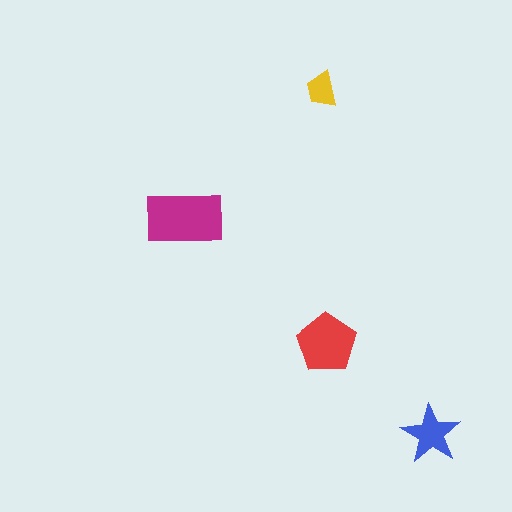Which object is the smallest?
The yellow trapezoid.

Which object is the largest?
The magenta rectangle.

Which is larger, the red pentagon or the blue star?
The red pentagon.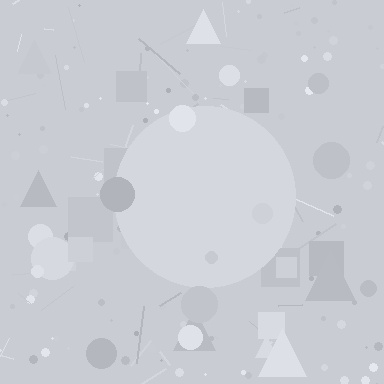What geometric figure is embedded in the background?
A circle is embedded in the background.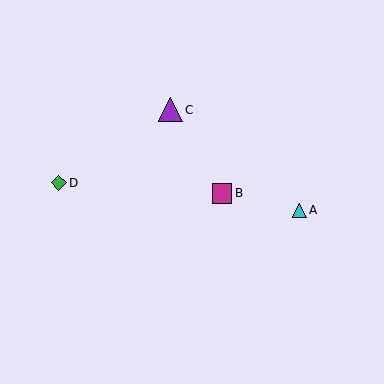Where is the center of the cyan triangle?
The center of the cyan triangle is at (300, 210).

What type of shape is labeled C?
Shape C is a purple triangle.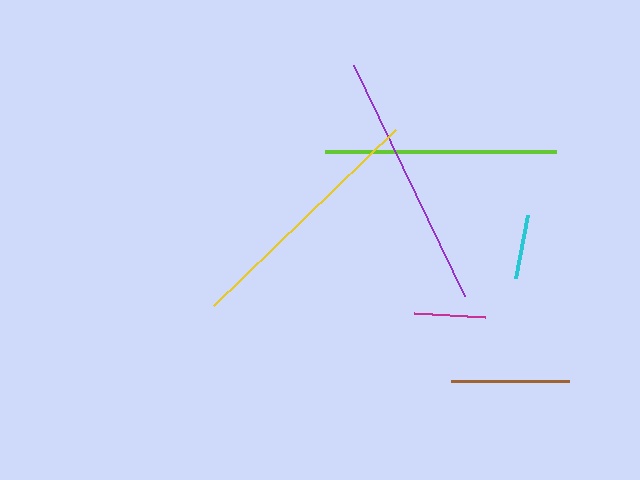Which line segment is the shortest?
The cyan line is the shortest at approximately 65 pixels.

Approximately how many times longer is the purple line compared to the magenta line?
The purple line is approximately 3.6 times the length of the magenta line.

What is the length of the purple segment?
The purple segment is approximately 256 pixels long.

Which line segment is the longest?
The purple line is the longest at approximately 256 pixels.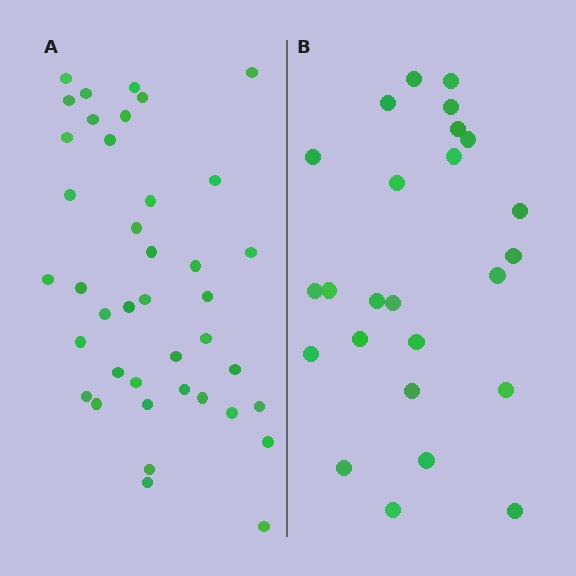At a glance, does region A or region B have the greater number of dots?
Region A (the left region) has more dots.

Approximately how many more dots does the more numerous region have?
Region A has approximately 15 more dots than region B.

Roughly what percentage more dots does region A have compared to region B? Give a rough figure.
About 60% more.